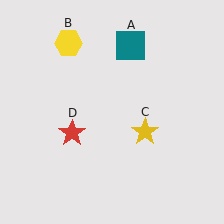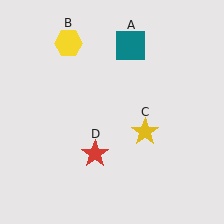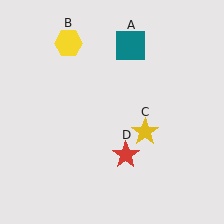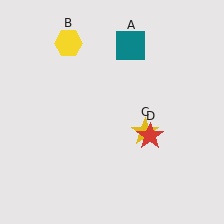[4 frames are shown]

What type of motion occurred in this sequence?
The red star (object D) rotated counterclockwise around the center of the scene.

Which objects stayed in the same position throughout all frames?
Teal square (object A) and yellow hexagon (object B) and yellow star (object C) remained stationary.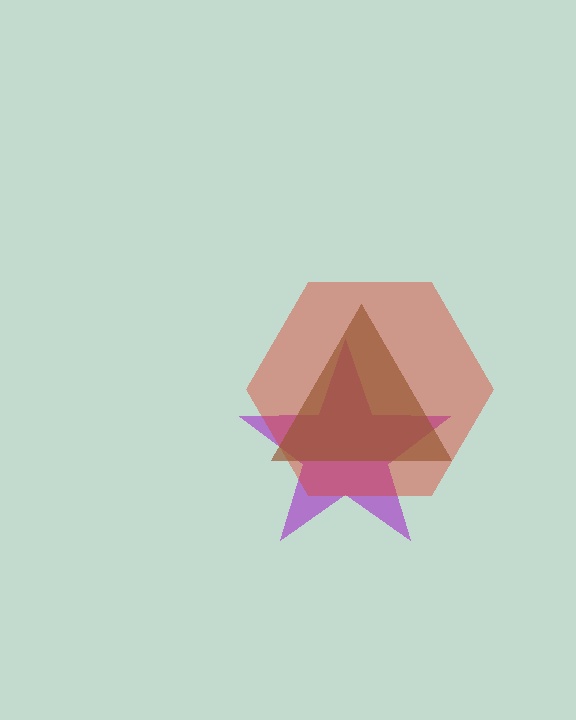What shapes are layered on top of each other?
The layered shapes are: a purple star, a red hexagon, a brown triangle.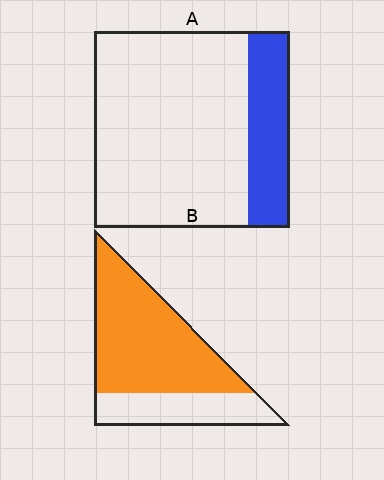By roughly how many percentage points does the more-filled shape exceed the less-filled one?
By roughly 50 percentage points (B over A).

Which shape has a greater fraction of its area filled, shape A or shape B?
Shape B.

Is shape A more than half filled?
No.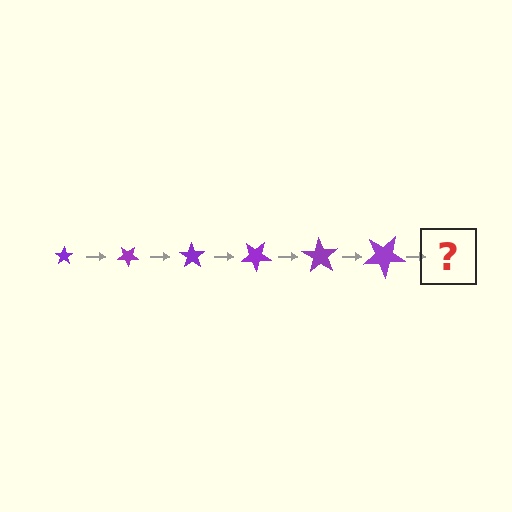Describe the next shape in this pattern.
It should be a star, larger than the previous one and rotated 210 degrees from the start.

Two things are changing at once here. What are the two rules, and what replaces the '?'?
The two rules are that the star grows larger each step and it rotates 35 degrees each step. The '?' should be a star, larger than the previous one and rotated 210 degrees from the start.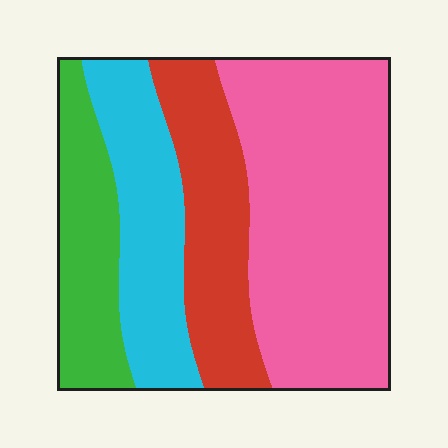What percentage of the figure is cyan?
Cyan covers about 20% of the figure.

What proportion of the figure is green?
Green covers about 15% of the figure.